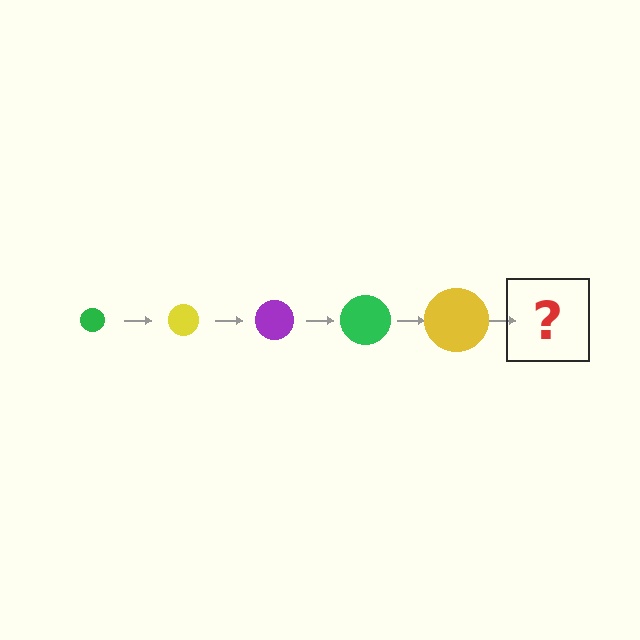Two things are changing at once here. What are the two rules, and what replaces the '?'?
The two rules are that the circle grows larger each step and the color cycles through green, yellow, and purple. The '?' should be a purple circle, larger than the previous one.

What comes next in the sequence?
The next element should be a purple circle, larger than the previous one.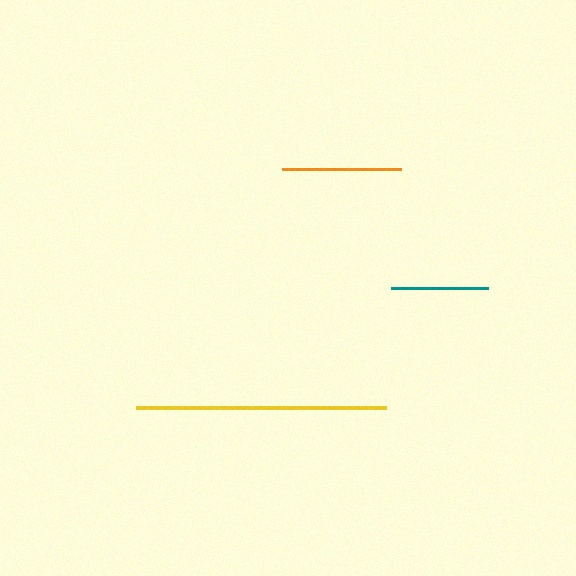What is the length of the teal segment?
The teal segment is approximately 97 pixels long.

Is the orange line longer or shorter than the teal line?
The orange line is longer than the teal line.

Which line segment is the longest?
The yellow line is the longest at approximately 251 pixels.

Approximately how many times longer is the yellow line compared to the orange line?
The yellow line is approximately 2.1 times the length of the orange line.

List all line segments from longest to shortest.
From longest to shortest: yellow, orange, teal.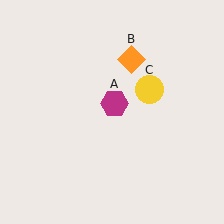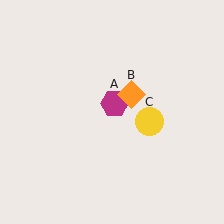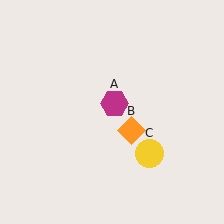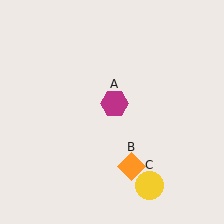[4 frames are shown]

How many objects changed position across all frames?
2 objects changed position: orange diamond (object B), yellow circle (object C).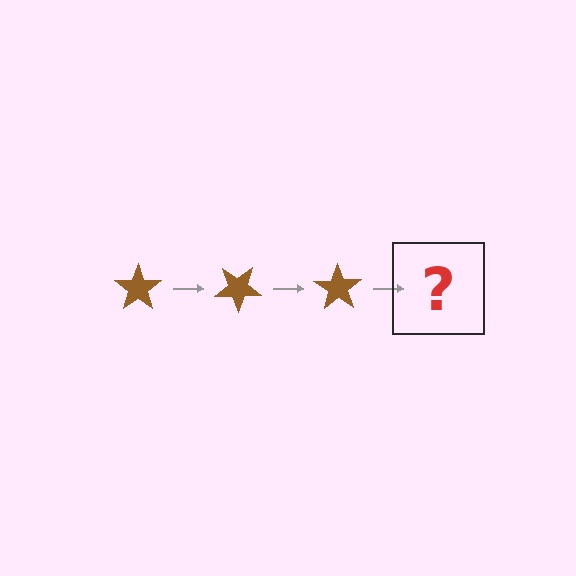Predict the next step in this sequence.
The next step is a brown star rotated 105 degrees.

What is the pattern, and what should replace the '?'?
The pattern is that the star rotates 35 degrees each step. The '?' should be a brown star rotated 105 degrees.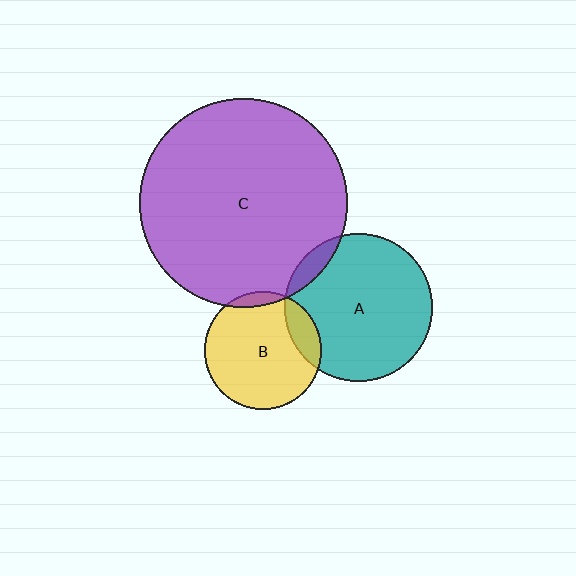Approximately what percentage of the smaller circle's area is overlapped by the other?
Approximately 5%.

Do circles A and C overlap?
Yes.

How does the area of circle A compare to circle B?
Approximately 1.6 times.